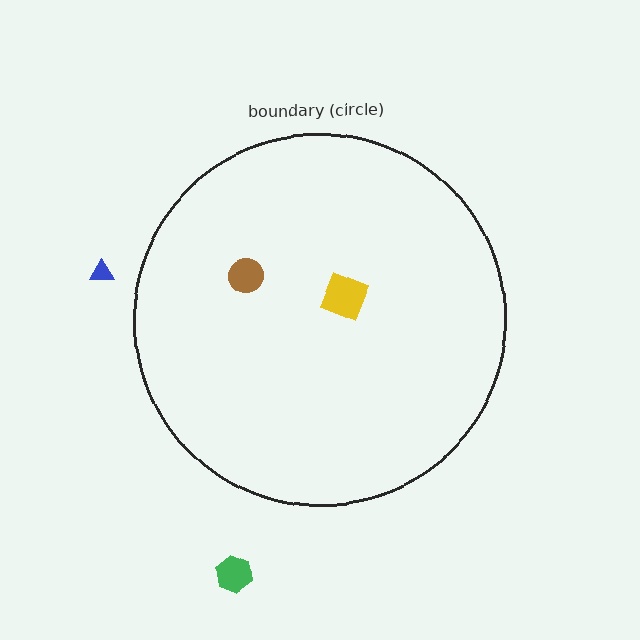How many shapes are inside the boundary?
2 inside, 2 outside.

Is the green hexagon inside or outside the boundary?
Outside.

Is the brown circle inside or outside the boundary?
Inside.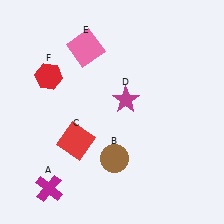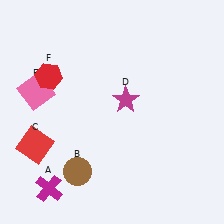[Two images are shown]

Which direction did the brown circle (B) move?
The brown circle (B) moved left.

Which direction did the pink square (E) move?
The pink square (E) moved left.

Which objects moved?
The objects that moved are: the brown circle (B), the red square (C), the pink square (E).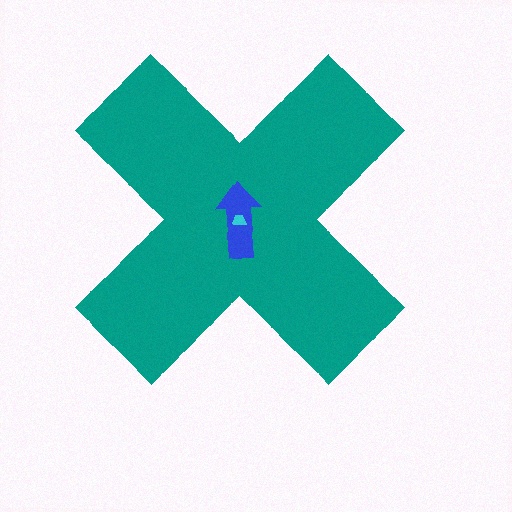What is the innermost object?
The cyan trapezoid.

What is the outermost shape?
The teal cross.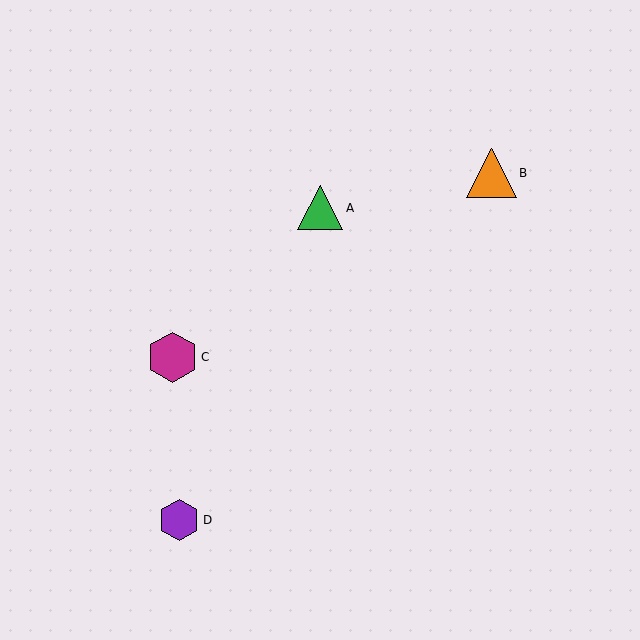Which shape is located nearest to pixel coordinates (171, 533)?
The purple hexagon (labeled D) at (179, 520) is nearest to that location.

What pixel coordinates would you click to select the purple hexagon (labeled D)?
Click at (179, 520) to select the purple hexagon D.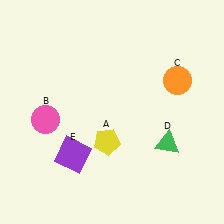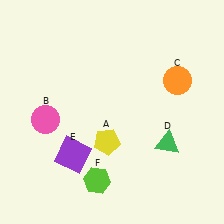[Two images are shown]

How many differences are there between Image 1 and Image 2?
There is 1 difference between the two images.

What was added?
A lime hexagon (F) was added in Image 2.